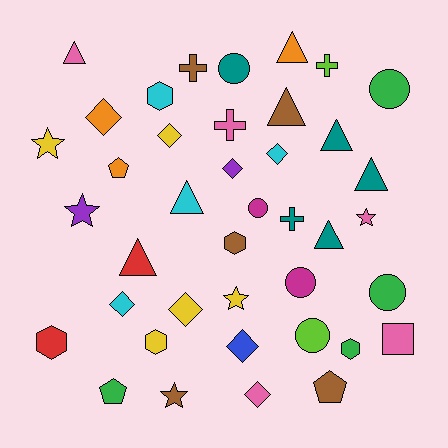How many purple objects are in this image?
There are 2 purple objects.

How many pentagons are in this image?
There are 3 pentagons.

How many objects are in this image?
There are 40 objects.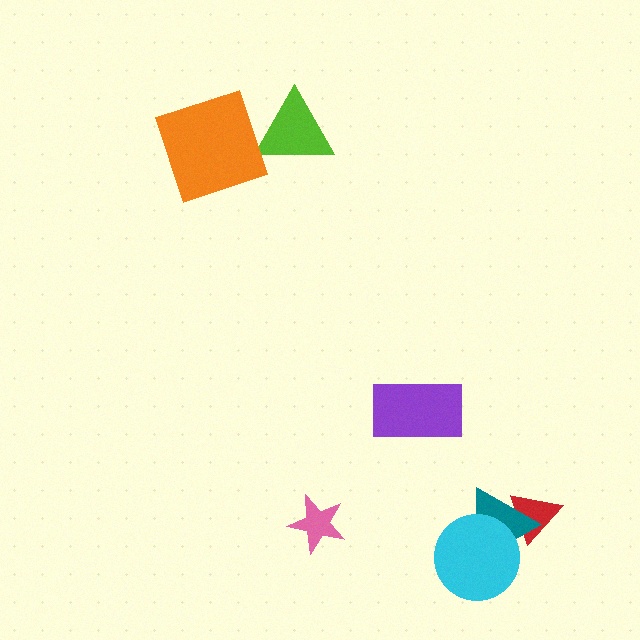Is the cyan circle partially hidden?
No, no other shape covers it.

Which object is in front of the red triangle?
The teal triangle is in front of the red triangle.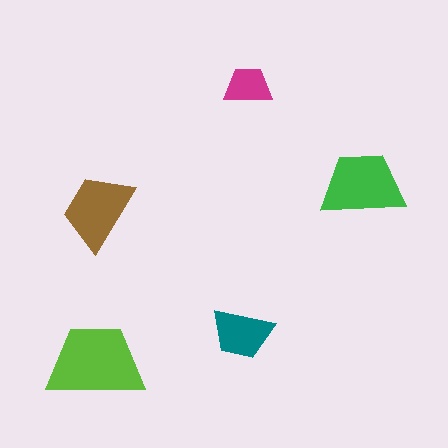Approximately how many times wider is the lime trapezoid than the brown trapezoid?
About 1.5 times wider.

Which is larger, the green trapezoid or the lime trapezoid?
The lime one.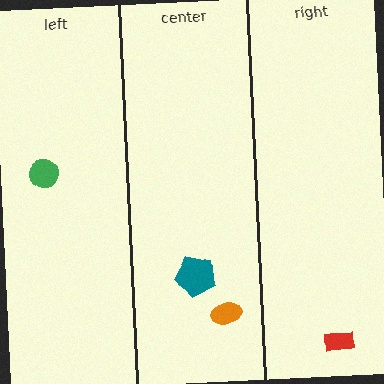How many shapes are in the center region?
2.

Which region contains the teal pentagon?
The center region.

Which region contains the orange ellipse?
The center region.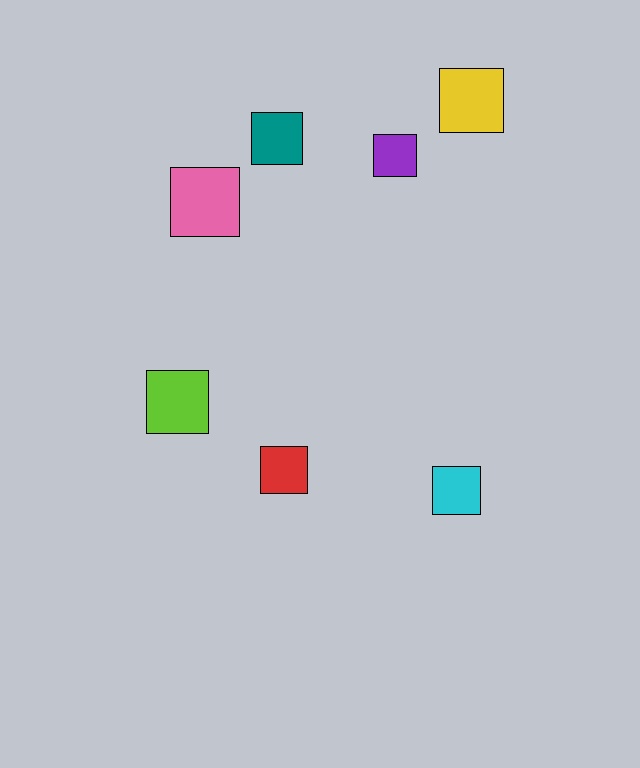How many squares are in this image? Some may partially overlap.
There are 7 squares.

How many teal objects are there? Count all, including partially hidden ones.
There is 1 teal object.